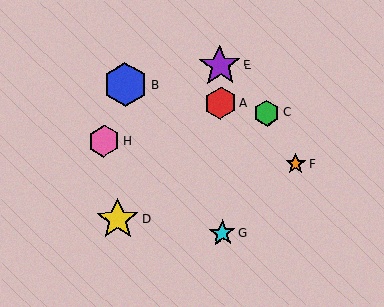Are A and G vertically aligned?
Yes, both are at x≈220.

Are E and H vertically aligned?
No, E is at x≈220 and H is at x≈104.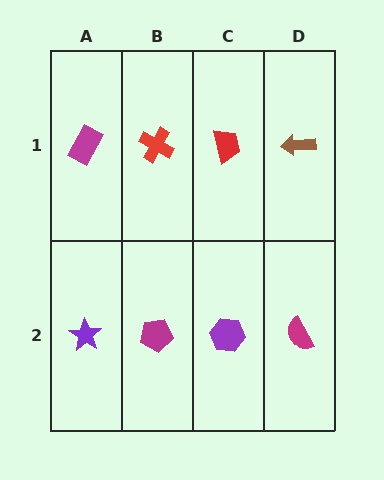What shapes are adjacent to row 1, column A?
A purple star (row 2, column A), a red cross (row 1, column B).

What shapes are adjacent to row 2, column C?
A red trapezoid (row 1, column C), a magenta pentagon (row 2, column B), a magenta semicircle (row 2, column D).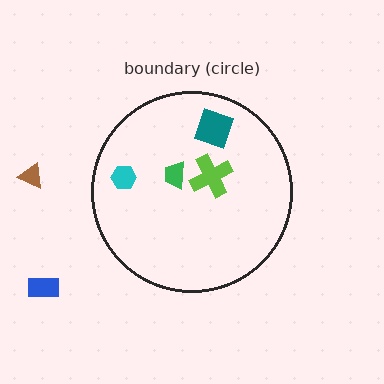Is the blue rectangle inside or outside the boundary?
Outside.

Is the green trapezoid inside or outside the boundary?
Inside.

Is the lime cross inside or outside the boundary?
Inside.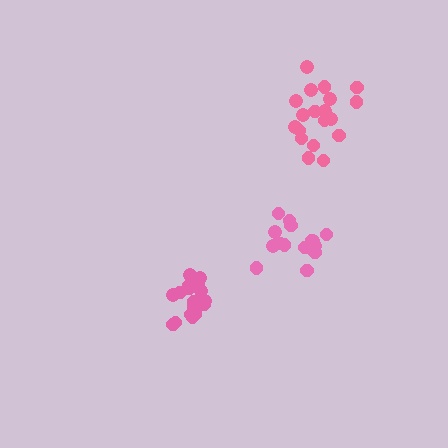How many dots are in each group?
Group 1: 16 dots, Group 2: 17 dots, Group 3: 19 dots (52 total).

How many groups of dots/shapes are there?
There are 3 groups.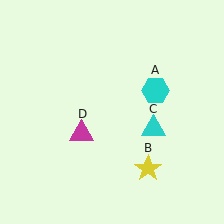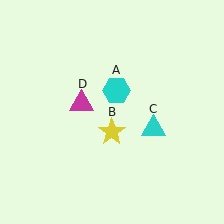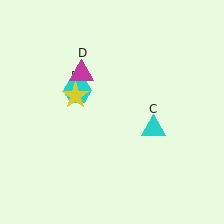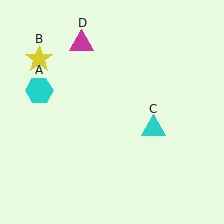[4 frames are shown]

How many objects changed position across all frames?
3 objects changed position: cyan hexagon (object A), yellow star (object B), magenta triangle (object D).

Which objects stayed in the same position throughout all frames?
Cyan triangle (object C) remained stationary.